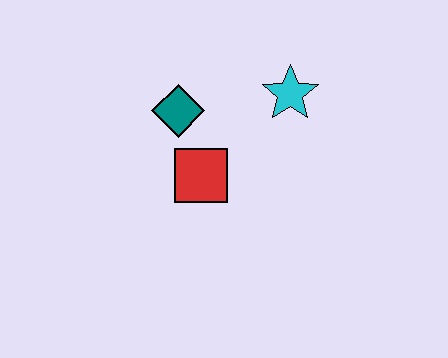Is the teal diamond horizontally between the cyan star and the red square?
No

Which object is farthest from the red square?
The cyan star is farthest from the red square.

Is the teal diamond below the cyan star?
Yes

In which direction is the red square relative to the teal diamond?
The red square is below the teal diamond.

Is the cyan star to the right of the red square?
Yes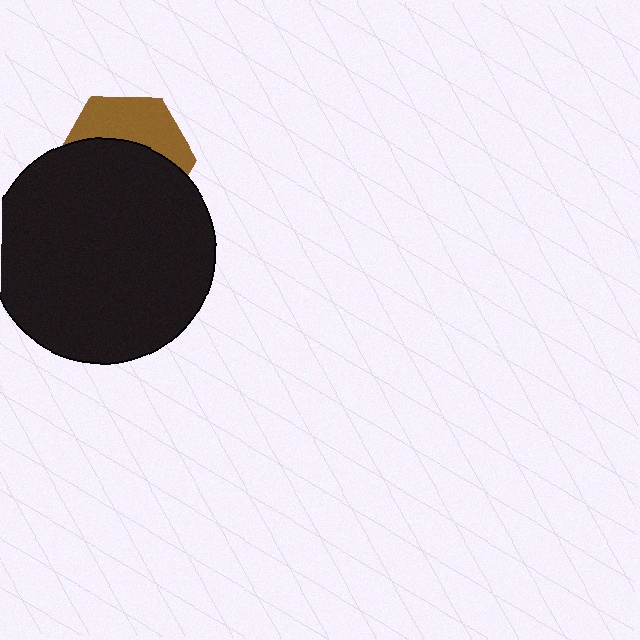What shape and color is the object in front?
The object in front is a black circle.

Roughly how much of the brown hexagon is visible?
A small part of it is visible (roughly 38%).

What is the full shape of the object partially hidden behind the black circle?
The partially hidden object is a brown hexagon.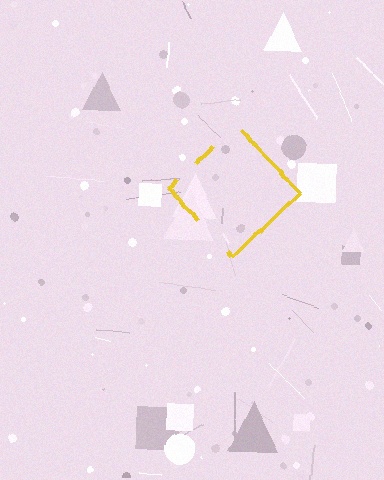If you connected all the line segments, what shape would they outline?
They would outline a diamond.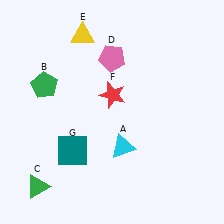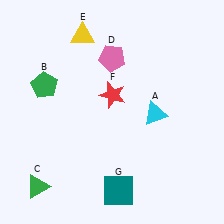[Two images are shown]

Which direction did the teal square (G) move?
The teal square (G) moved right.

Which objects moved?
The objects that moved are: the cyan triangle (A), the teal square (G).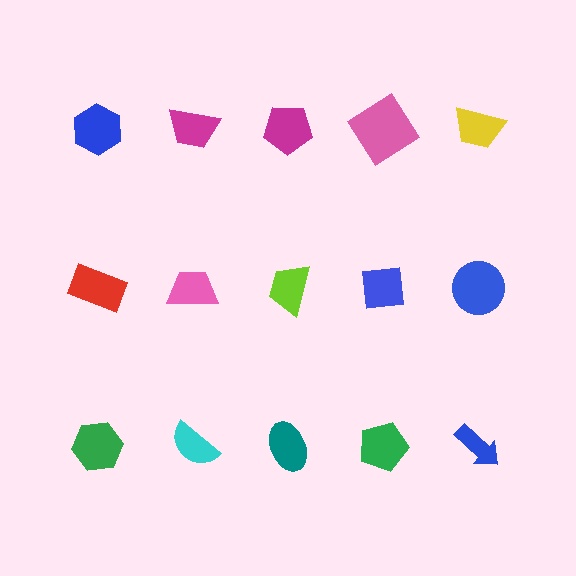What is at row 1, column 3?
A magenta pentagon.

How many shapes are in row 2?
5 shapes.